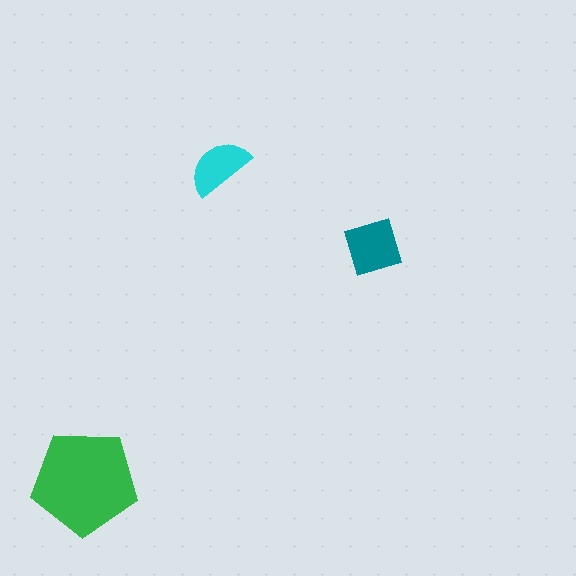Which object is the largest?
The green pentagon.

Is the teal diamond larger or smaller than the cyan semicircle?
Larger.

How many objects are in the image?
There are 3 objects in the image.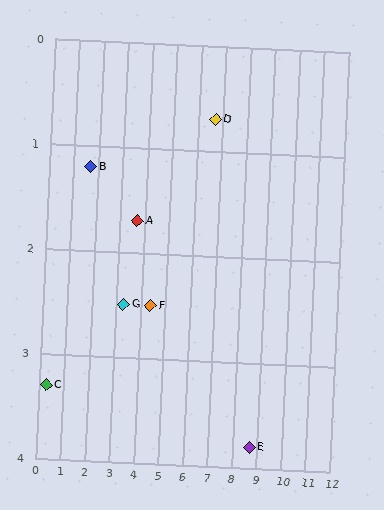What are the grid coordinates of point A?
Point A is at approximately (3.7, 1.7).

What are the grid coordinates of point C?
Point C is at approximately (0.3, 3.3).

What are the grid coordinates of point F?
Point F is at approximately (4.4, 2.5).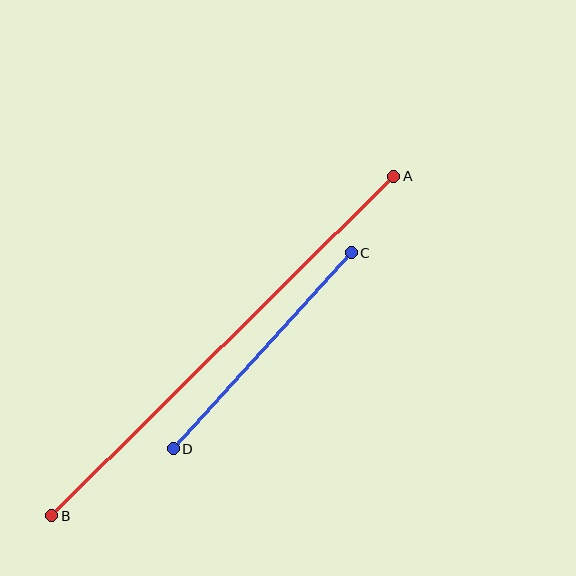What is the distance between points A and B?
The distance is approximately 481 pixels.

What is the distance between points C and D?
The distance is approximately 264 pixels.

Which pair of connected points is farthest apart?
Points A and B are farthest apart.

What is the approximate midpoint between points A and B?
The midpoint is at approximately (223, 346) pixels.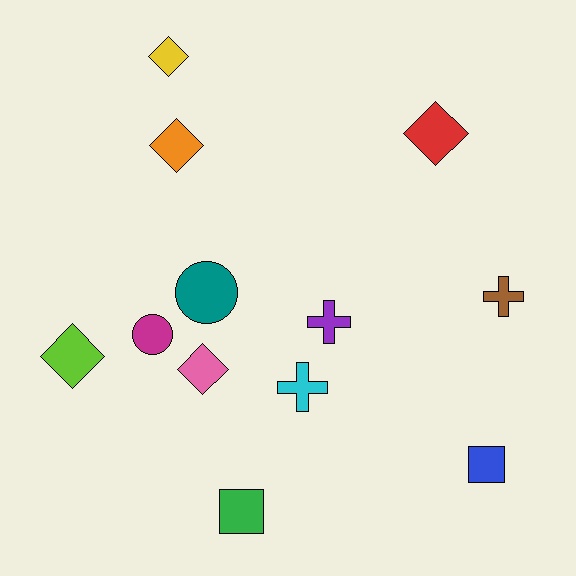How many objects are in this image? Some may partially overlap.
There are 12 objects.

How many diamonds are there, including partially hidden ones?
There are 5 diamonds.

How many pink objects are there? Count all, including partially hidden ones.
There is 1 pink object.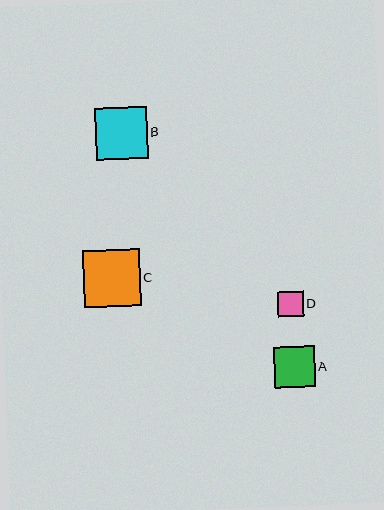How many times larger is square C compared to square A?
Square C is approximately 1.4 times the size of square A.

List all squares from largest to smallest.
From largest to smallest: C, B, A, D.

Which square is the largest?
Square C is the largest with a size of approximately 56 pixels.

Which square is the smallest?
Square D is the smallest with a size of approximately 25 pixels.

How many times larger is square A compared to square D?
Square A is approximately 1.6 times the size of square D.